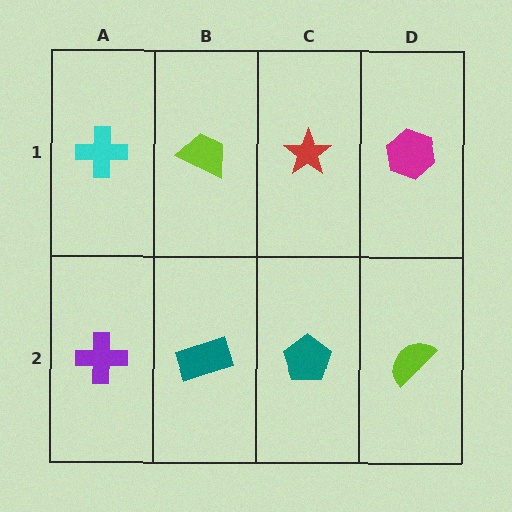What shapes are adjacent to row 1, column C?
A teal pentagon (row 2, column C), a lime trapezoid (row 1, column B), a magenta hexagon (row 1, column D).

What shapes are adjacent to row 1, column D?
A lime semicircle (row 2, column D), a red star (row 1, column C).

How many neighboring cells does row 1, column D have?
2.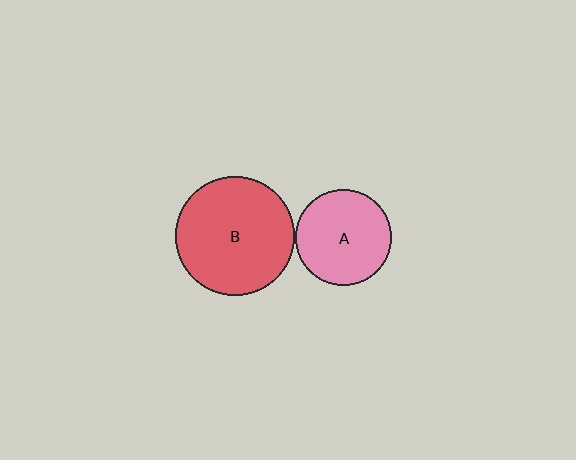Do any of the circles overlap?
No, none of the circles overlap.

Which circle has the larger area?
Circle B (red).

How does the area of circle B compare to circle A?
Approximately 1.5 times.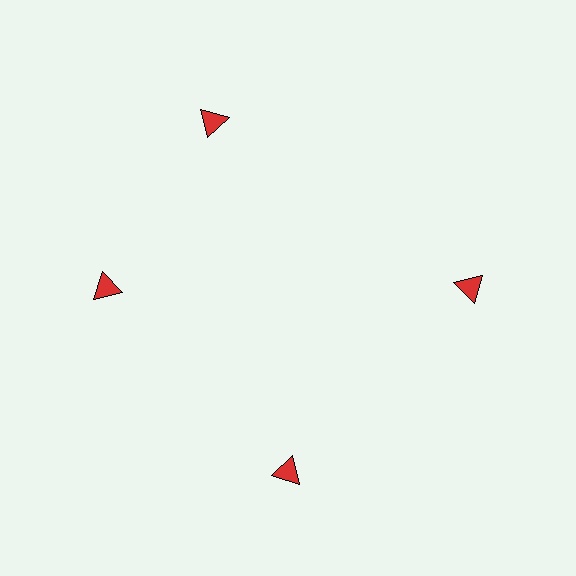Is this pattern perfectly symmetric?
No. The 4 red triangles are arranged in a ring, but one element near the 12 o'clock position is rotated out of alignment along the ring, breaking the 4-fold rotational symmetry.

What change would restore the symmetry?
The symmetry would be restored by rotating it back into even spacing with its neighbors so that all 4 triangles sit at equal angles and equal distance from the center.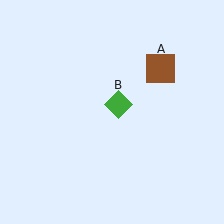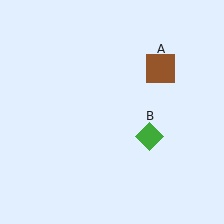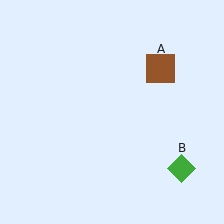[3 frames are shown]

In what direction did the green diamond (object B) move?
The green diamond (object B) moved down and to the right.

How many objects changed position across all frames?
1 object changed position: green diamond (object B).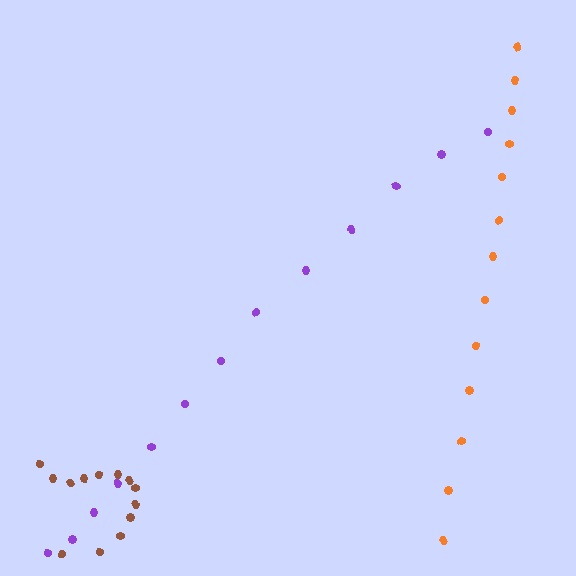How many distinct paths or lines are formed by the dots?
There are 3 distinct paths.